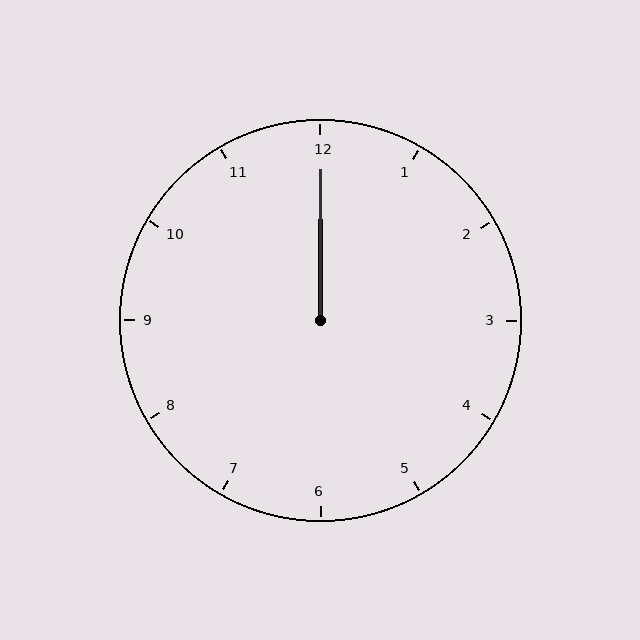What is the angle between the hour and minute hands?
Approximately 0 degrees.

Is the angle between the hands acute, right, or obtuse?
It is acute.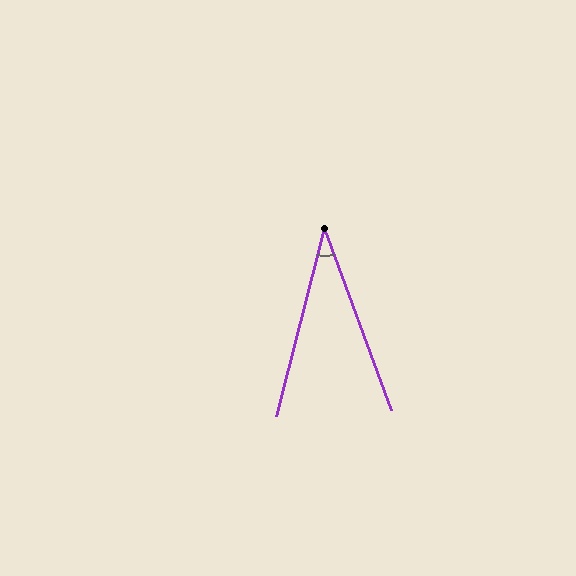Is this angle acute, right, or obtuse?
It is acute.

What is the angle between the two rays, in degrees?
Approximately 35 degrees.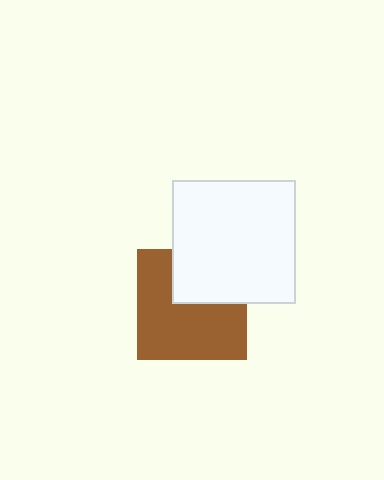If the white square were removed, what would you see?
You would see the complete brown square.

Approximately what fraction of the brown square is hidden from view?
Roughly 34% of the brown square is hidden behind the white square.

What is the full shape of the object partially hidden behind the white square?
The partially hidden object is a brown square.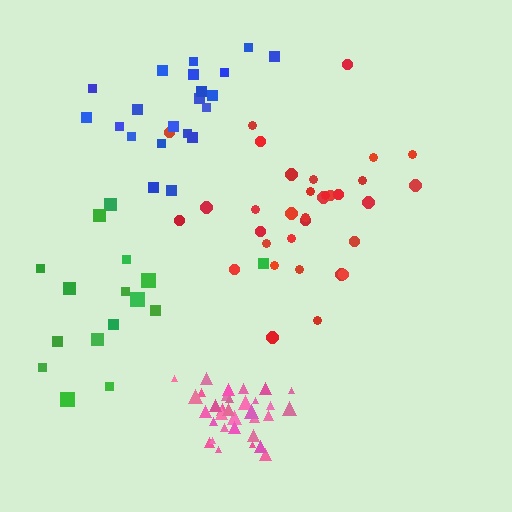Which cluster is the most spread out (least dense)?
Green.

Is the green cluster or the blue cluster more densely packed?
Blue.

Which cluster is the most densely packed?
Pink.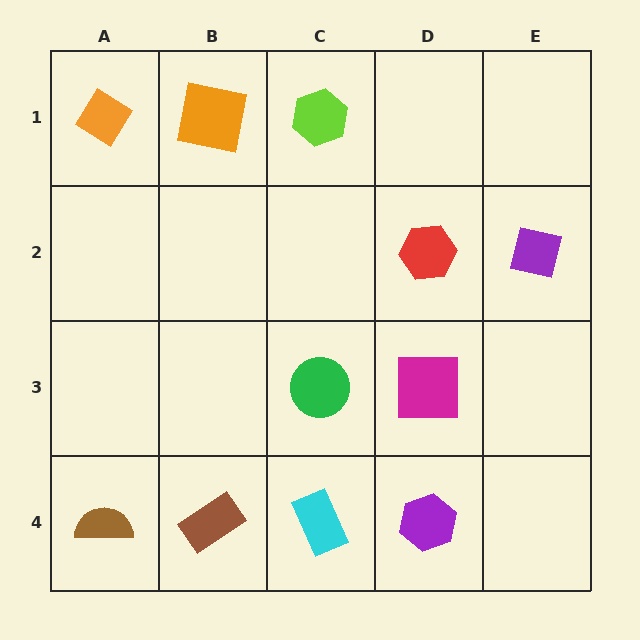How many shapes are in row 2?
2 shapes.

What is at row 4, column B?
A brown rectangle.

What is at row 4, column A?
A brown semicircle.